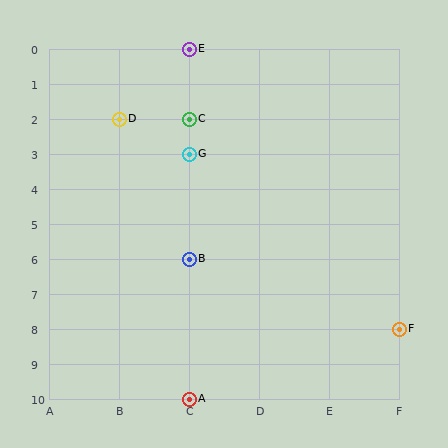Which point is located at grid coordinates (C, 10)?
Point A is at (C, 10).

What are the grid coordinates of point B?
Point B is at grid coordinates (C, 6).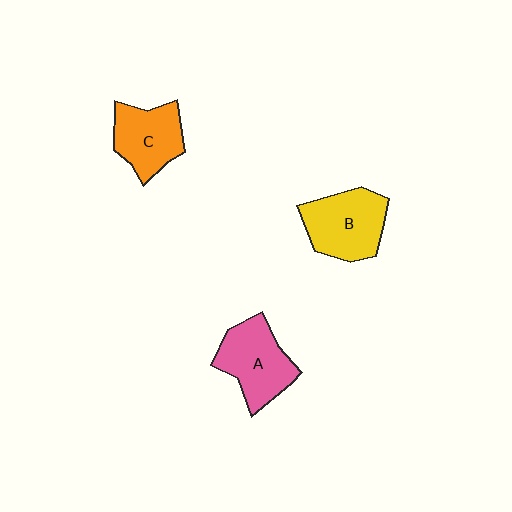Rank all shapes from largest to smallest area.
From largest to smallest: B (yellow), A (pink), C (orange).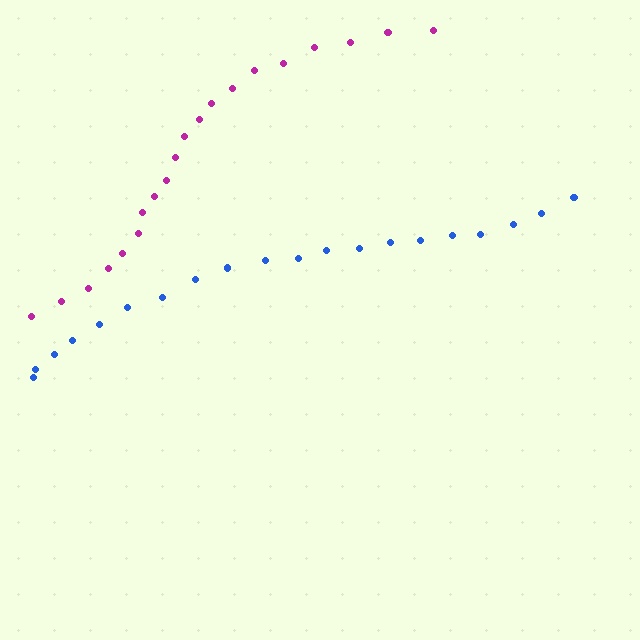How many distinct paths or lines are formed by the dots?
There are 2 distinct paths.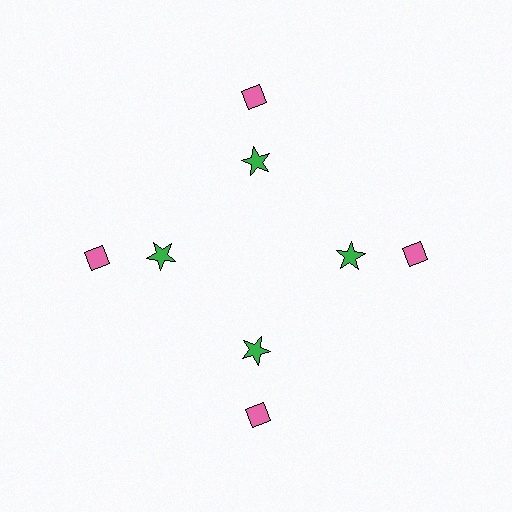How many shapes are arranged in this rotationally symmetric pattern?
There are 8 shapes, arranged in 4 groups of 2.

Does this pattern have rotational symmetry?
Yes, this pattern has 4-fold rotational symmetry. It looks the same after rotating 90 degrees around the center.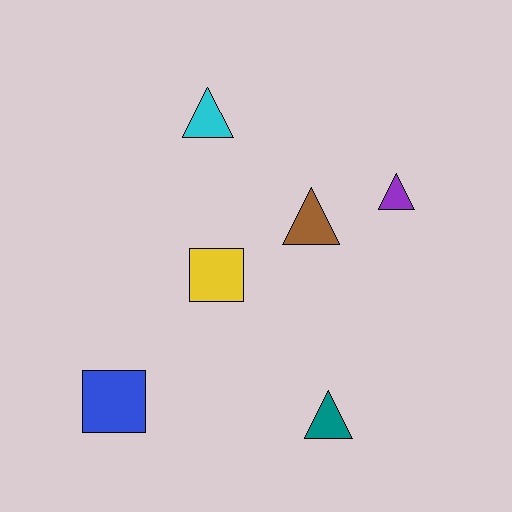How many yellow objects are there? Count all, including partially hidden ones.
There is 1 yellow object.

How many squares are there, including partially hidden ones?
There are 2 squares.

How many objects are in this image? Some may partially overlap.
There are 6 objects.